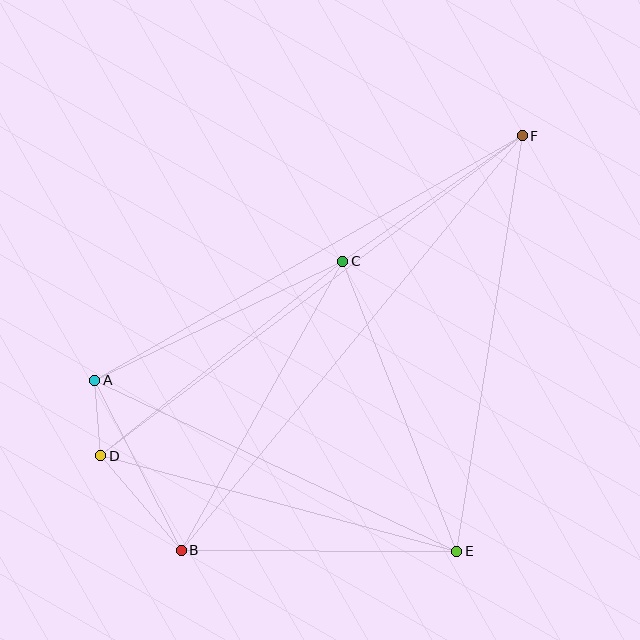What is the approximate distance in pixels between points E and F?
The distance between E and F is approximately 421 pixels.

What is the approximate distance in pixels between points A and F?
The distance between A and F is approximately 492 pixels.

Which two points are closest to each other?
Points A and D are closest to each other.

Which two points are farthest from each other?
Points B and F are farthest from each other.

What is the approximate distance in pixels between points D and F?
The distance between D and F is approximately 529 pixels.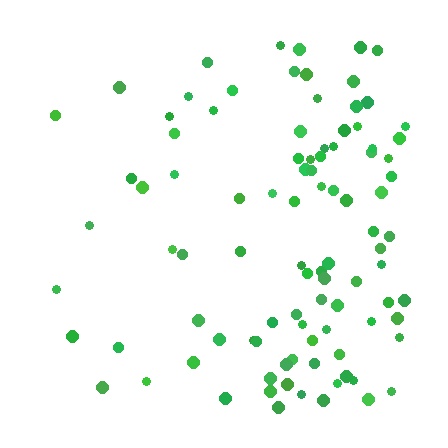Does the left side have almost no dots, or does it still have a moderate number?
Still a moderate number, just noticeably fewer than the right.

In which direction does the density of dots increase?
From left to right, with the right side densest.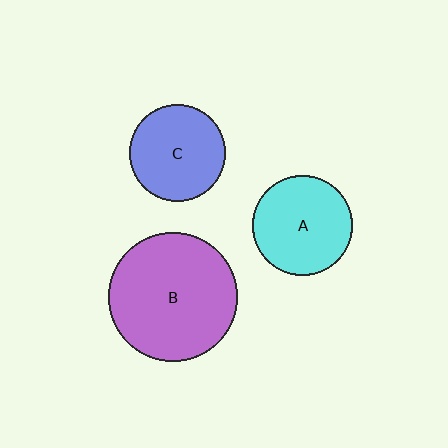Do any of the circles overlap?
No, none of the circles overlap.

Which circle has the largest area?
Circle B (purple).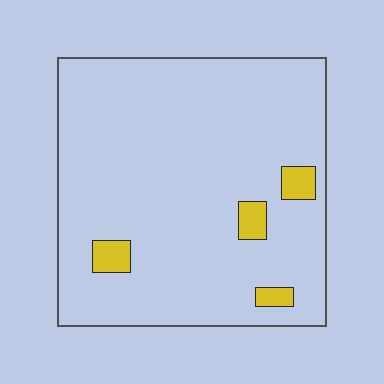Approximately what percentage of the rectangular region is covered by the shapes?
Approximately 5%.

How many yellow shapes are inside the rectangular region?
4.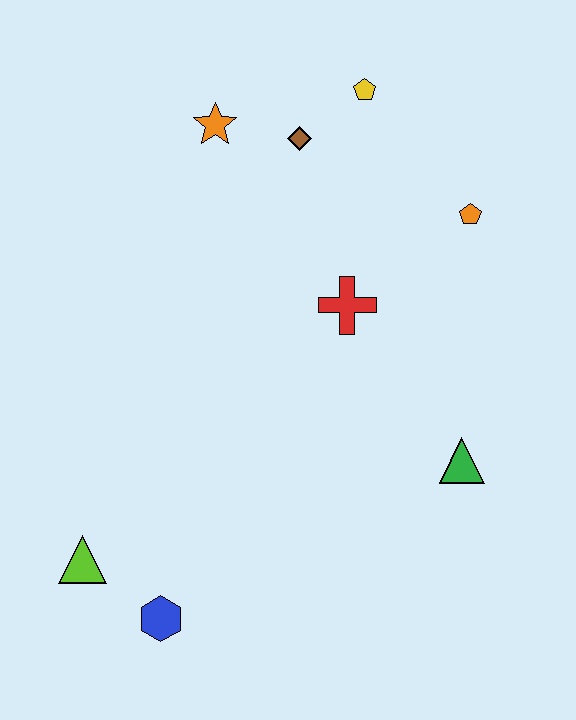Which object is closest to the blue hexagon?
The lime triangle is closest to the blue hexagon.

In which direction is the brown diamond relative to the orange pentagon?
The brown diamond is to the left of the orange pentagon.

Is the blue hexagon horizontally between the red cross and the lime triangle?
Yes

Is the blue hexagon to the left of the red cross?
Yes